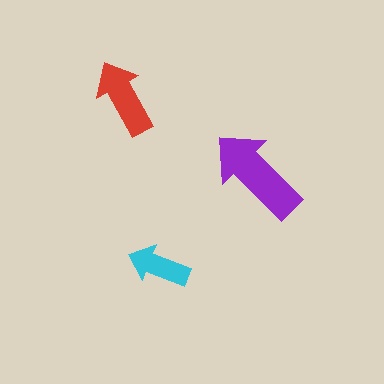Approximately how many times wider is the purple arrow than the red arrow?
About 1.5 times wider.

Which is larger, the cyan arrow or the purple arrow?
The purple one.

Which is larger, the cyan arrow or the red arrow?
The red one.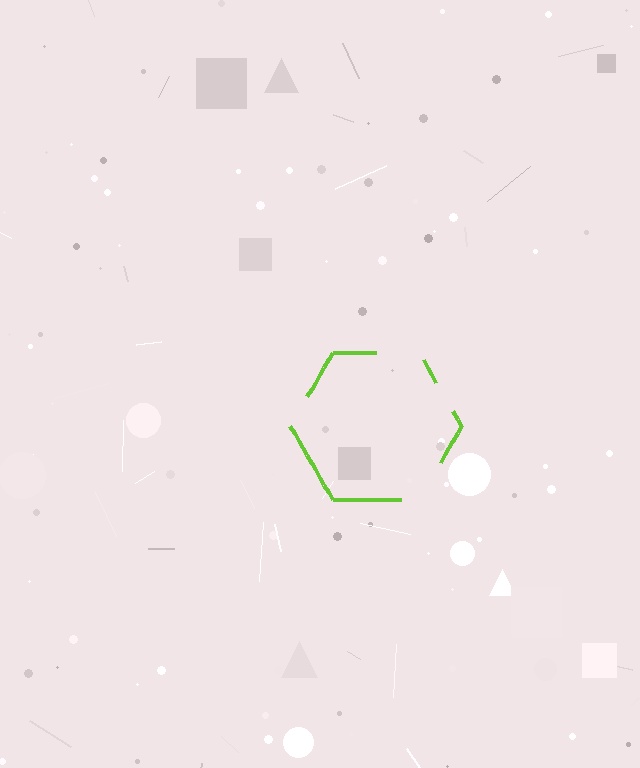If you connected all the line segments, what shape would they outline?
They would outline a hexagon.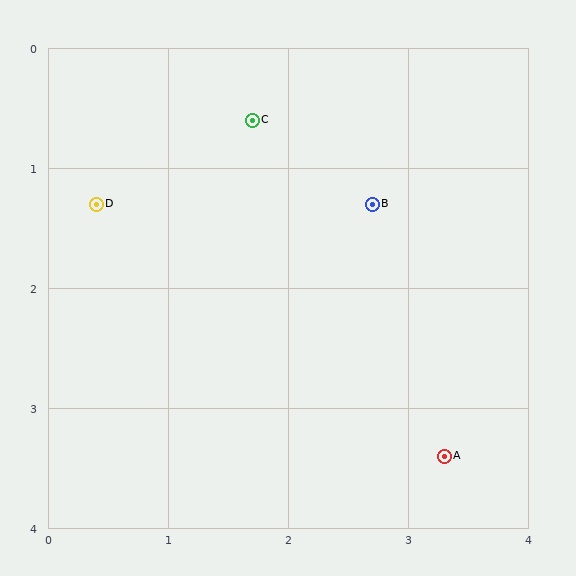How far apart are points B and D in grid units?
Points B and D are about 2.3 grid units apart.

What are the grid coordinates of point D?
Point D is at approximately (0.4, 1.3).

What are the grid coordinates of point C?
Point C is at approximately (1.7, 0.6).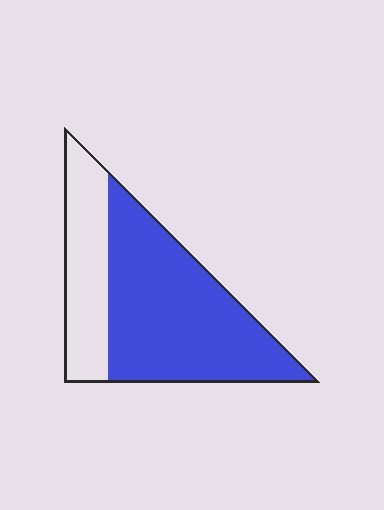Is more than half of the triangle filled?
Yes.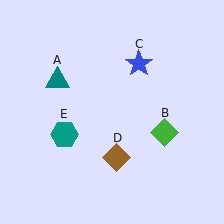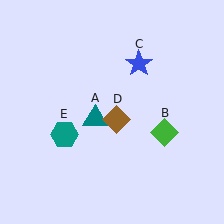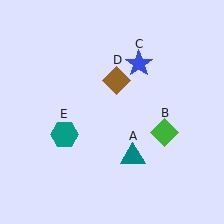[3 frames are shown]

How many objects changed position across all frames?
2 objects changed position: teal triangle (object A), brown diamond (object D).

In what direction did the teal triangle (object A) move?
The teal triangle (object A) moved down and to the right.